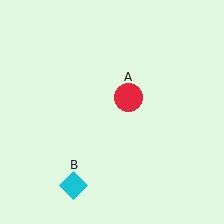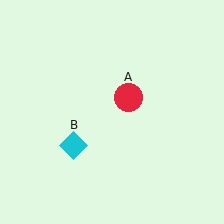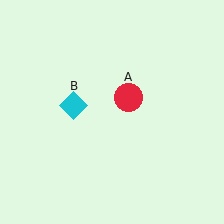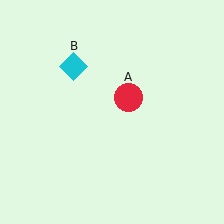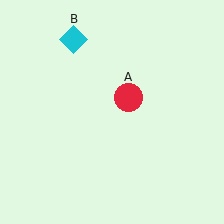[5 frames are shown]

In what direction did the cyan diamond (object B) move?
The cyan diamond (object B) moved up.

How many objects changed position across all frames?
1 object changed position: cyan diamond (object B).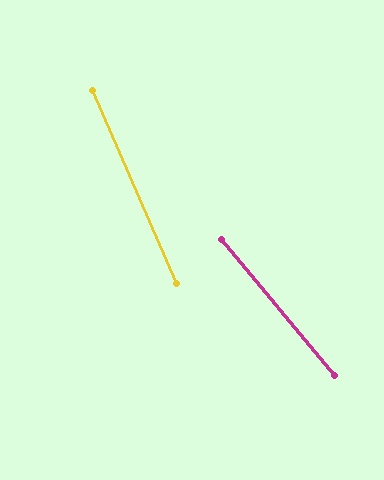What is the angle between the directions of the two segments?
Approximately 16 degrees.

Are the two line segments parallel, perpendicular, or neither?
Neither parallel nor perpendicular — they differ by about 16°.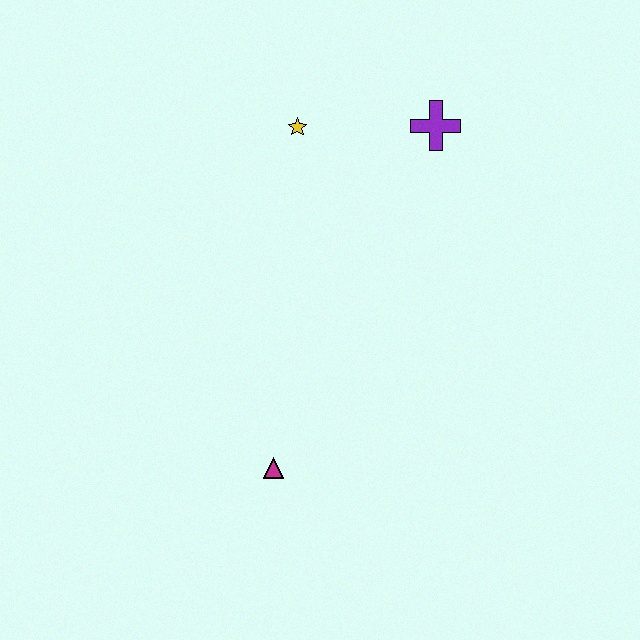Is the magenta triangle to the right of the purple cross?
No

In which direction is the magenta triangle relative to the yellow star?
The magenta triangle is below the yellow star.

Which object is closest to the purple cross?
The yellow star is closest to the purple cross.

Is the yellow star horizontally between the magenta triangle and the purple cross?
Yes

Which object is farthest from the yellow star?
The magenta triangle is farthest from the yellow star.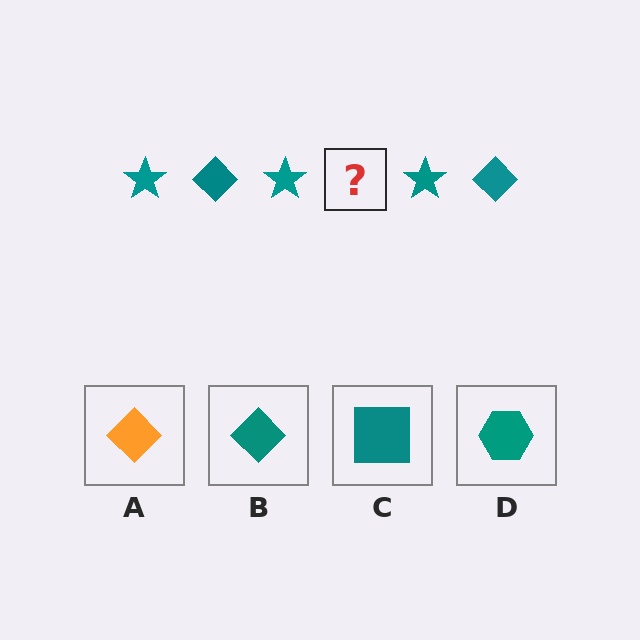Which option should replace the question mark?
Option B.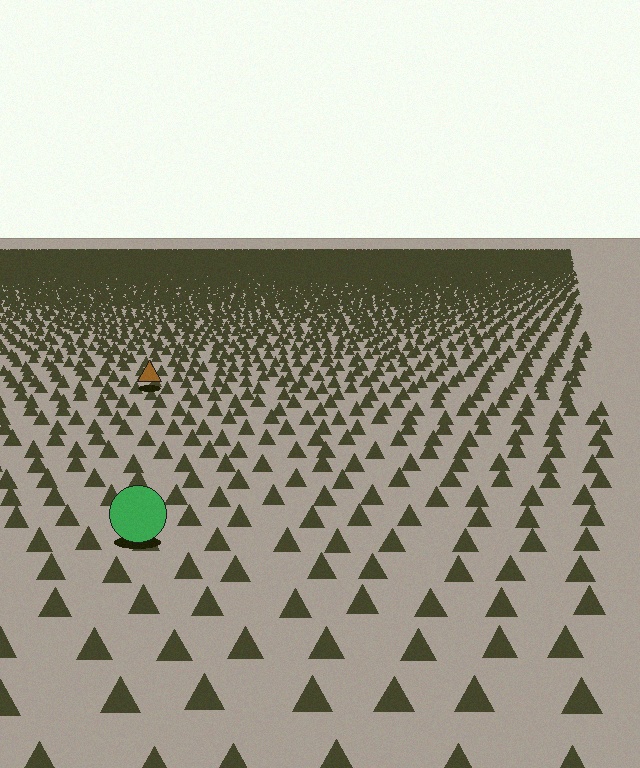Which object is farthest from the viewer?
The brown triangle is farthest from the viewer. It appears smaller and the ground texture around it is denser.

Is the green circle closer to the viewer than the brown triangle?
Yes. The green circle is closer — you can tell from the texture gradient: the ground texture is coarser near it.